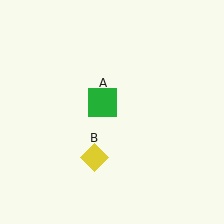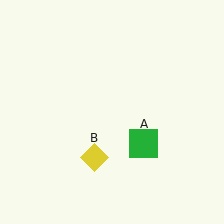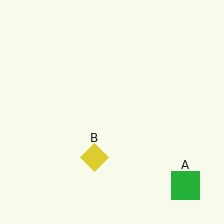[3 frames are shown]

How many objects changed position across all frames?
1 object changed position: green square (object A).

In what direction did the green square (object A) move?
The green square (object A) moved down and to the right.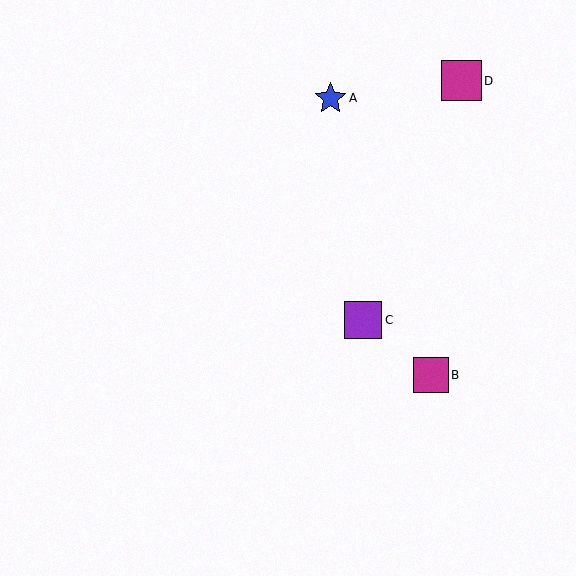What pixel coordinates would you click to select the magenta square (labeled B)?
Click at (431, 375) to select the magenta square B.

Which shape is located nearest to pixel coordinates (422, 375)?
The magenta square (labeled B) at (431, 375) is nearest to that location.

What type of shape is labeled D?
Shape D is a magenta square.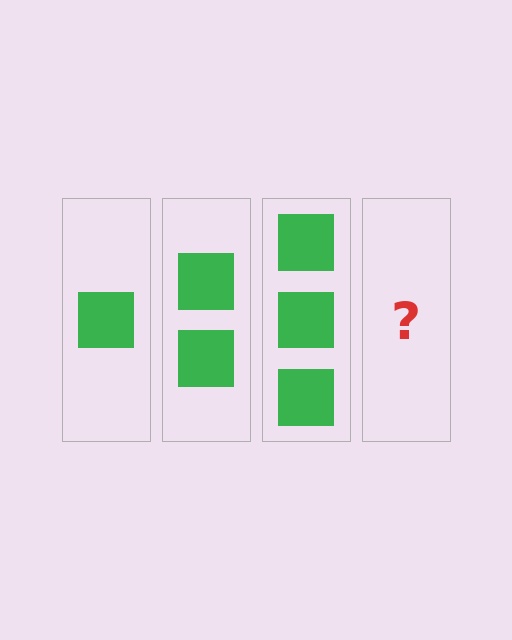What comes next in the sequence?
The next element should be 4 squares.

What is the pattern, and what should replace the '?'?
The pattern is that each step adds one more square. The '?' should be 4 squares.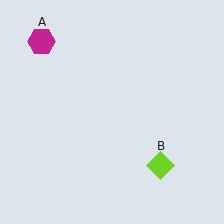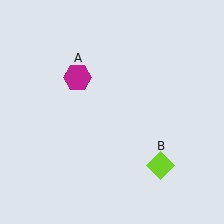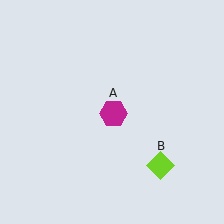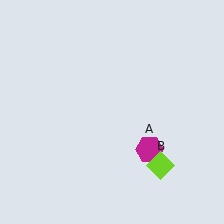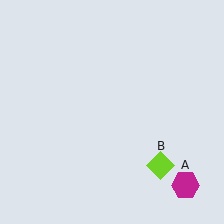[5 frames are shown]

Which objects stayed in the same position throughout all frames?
Lime diamond (object B) remained stationary.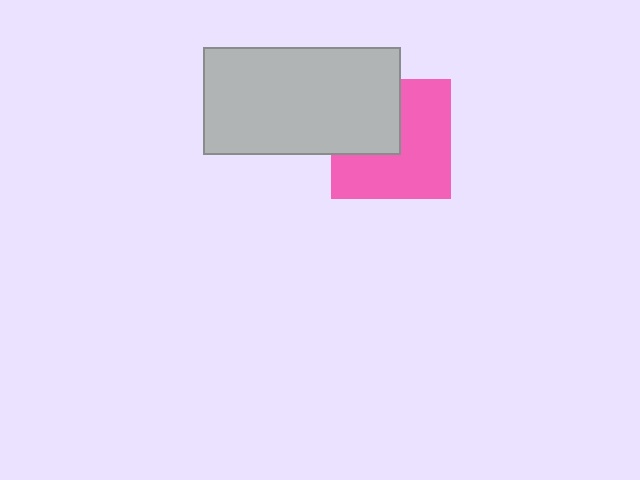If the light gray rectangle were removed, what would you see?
You would see the complete pink square.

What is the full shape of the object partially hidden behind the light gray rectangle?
The partially hidden object is a pink square.